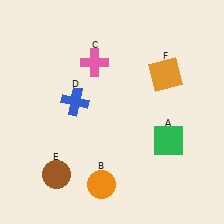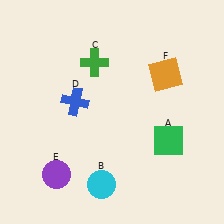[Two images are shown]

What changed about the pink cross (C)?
In Image 1, C is pink. In Image 2, it changed to green.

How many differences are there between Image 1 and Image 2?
There are 3 differences between the two images.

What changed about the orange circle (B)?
In Image 1, B is orange. In Image 2, it changed to cyan.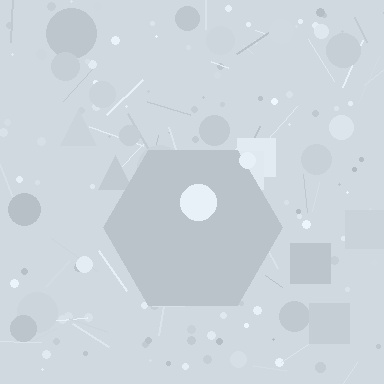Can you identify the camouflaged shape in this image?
The camouflaged shape is a hexagon.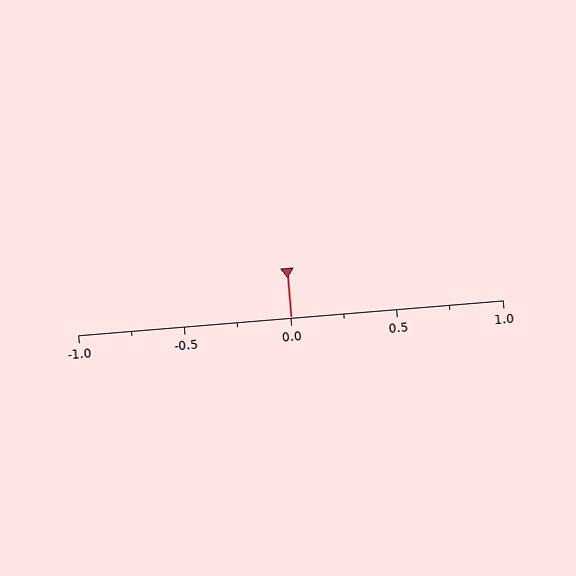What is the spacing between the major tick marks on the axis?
The major ticks are spaced 0.5 apart.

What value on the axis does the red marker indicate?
The marker indicates approximately 0.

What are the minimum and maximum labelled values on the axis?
The axis runs from -1.0 to 1.0.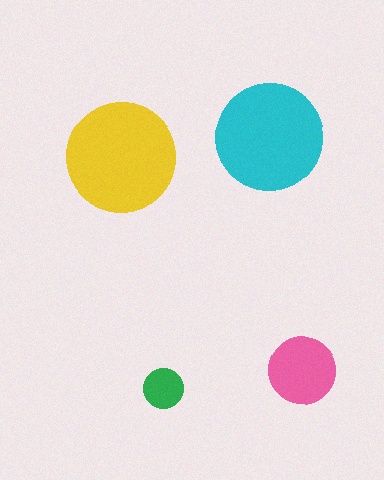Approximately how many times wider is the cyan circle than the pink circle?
About 1.5 times wider.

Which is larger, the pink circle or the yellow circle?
The yellow one.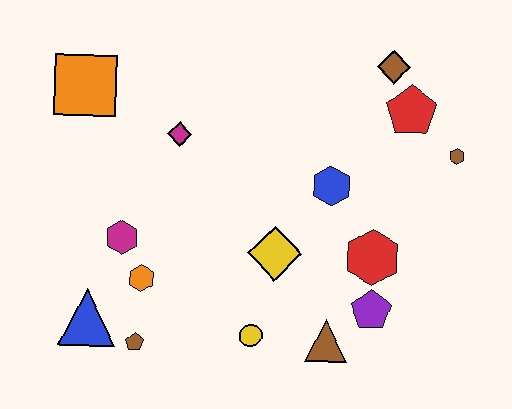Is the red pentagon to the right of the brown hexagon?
No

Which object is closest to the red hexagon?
The purple pentagon is closest to the red hexagon.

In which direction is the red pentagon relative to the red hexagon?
The red pentagon is above the red hexagon.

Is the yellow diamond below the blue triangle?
No